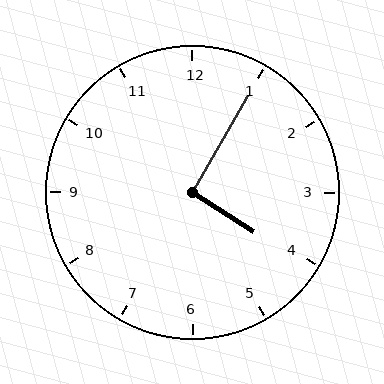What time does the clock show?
4:05.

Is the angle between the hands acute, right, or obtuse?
It is right.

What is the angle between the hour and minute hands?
Approximately 92 degrees.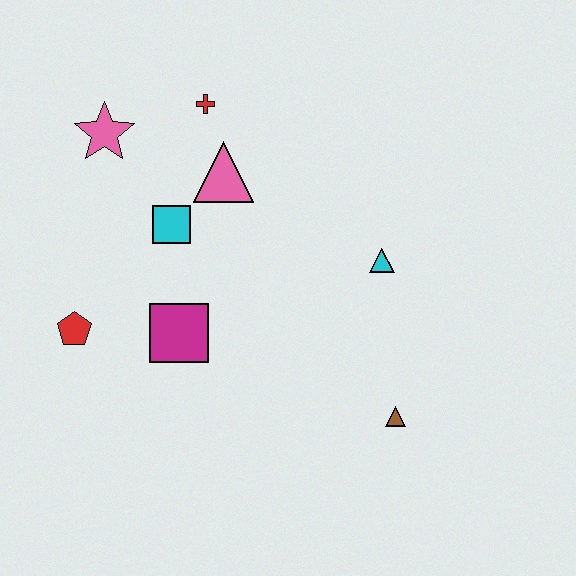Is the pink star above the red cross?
No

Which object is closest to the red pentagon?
The magenta square is closest to the red pentagon.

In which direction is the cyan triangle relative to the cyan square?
The cyan triangle is to the right of the cyan square.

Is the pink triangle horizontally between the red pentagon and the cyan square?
No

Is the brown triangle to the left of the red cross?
No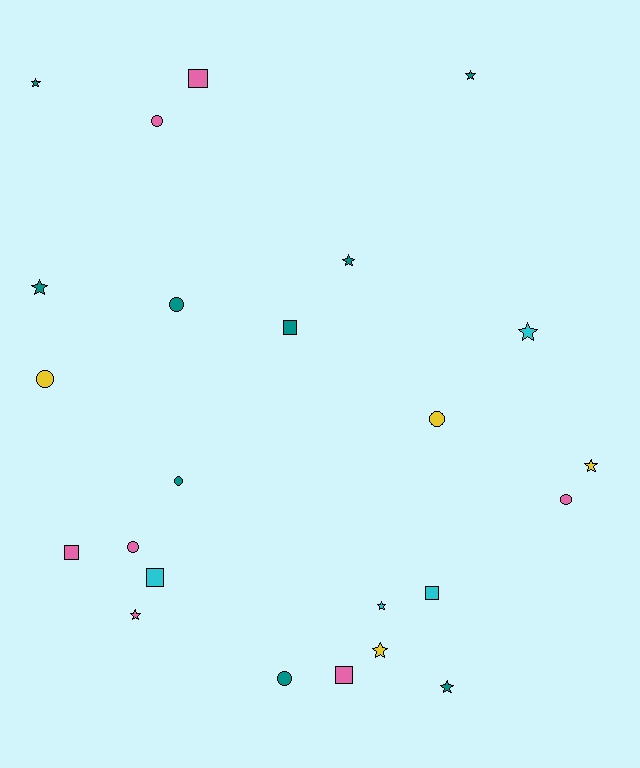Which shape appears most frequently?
Star, with 10 objects.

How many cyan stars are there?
There are 2 cyan stars.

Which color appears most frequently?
Teal, with 9 objects.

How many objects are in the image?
There are 24 objects.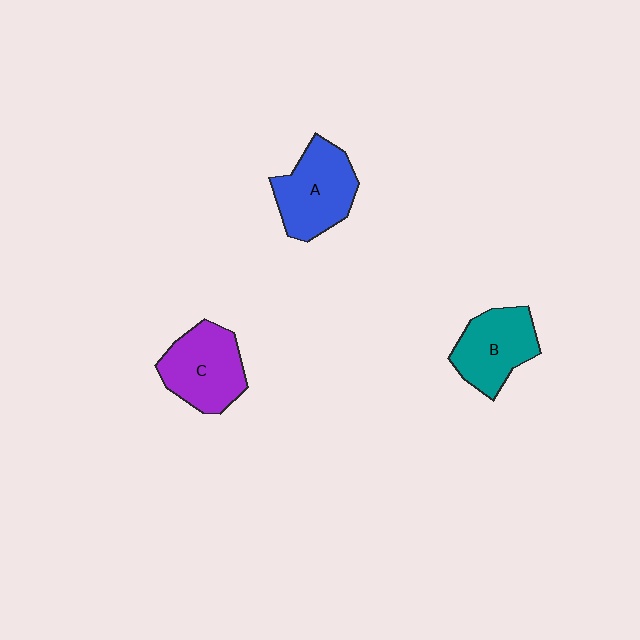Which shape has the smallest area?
Shape B (teal).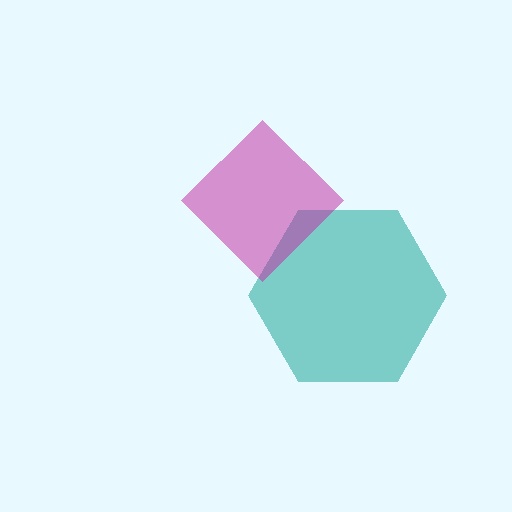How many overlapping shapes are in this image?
There are 2 overlapping shapes in the image.